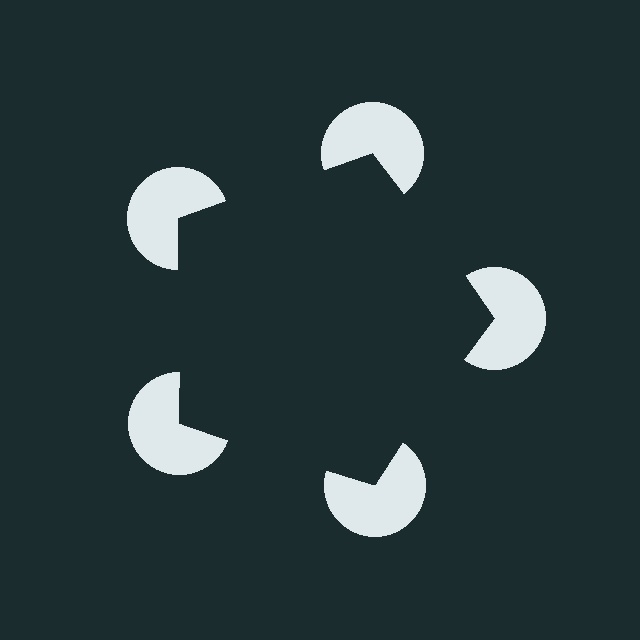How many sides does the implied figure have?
5 sides.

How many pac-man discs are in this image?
There are 5 — one at each vertex of the illusory pentagon.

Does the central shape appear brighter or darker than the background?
It typically appears slightly darker than the background, even though no actual brightness change is drawn.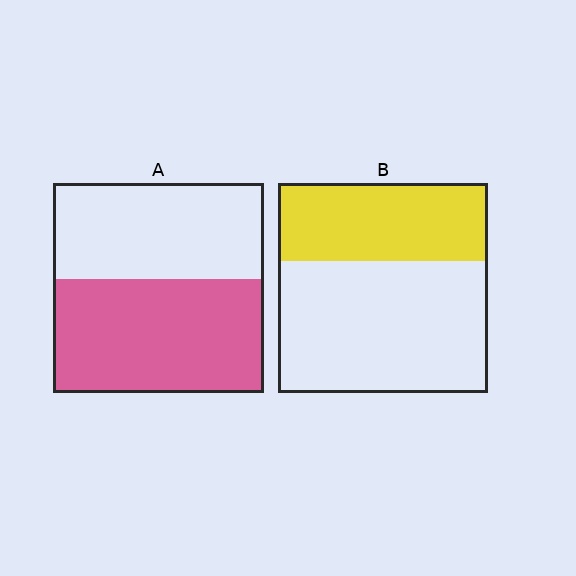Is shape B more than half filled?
No.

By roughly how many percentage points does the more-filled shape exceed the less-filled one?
By roughly 15 percentage points (A over B).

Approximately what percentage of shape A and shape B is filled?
A is approximately 55% and B is approximately 35%.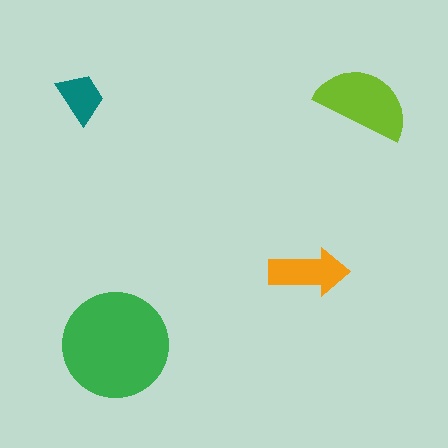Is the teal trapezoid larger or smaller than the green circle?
Smaller.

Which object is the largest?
The green circle.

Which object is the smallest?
The teal trapezoid.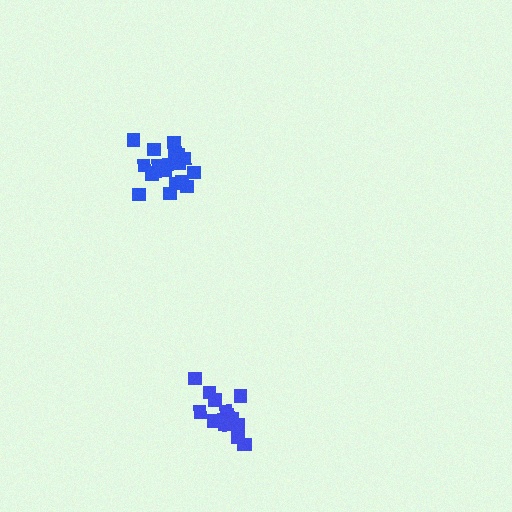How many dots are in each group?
Group 1: 17 dots, Group 2: 20 dots (37 total).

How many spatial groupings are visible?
There are 2 spatial groupings.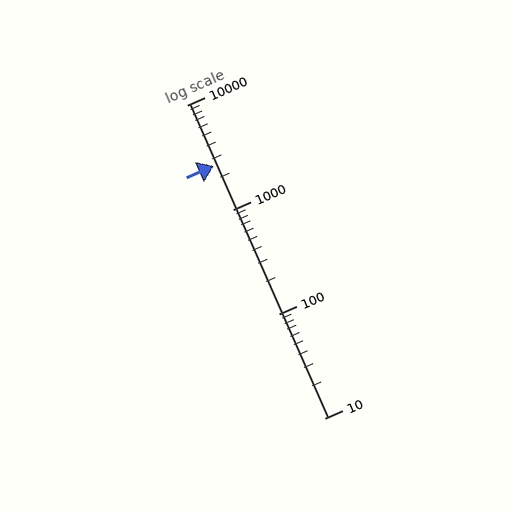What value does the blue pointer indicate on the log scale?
The pointer indicates approximately 2600.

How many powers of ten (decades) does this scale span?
The scale spans 3 decades, from 10 to 10000.